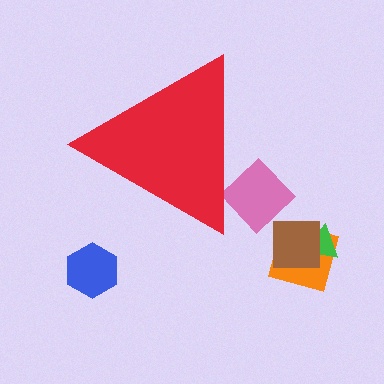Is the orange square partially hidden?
No, the orange square is fully visible.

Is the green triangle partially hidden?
No, the green triangle is fully visible.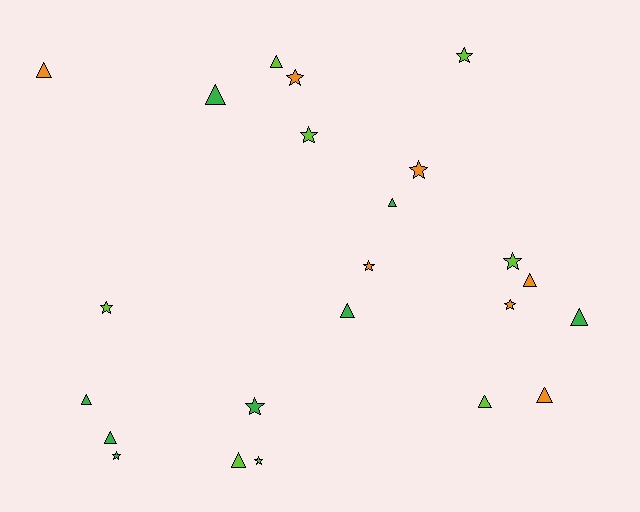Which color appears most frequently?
Lime, with 8 objects.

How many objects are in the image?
There are 23 objects.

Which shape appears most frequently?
Triangle, with 12 objects.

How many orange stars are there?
There are 4 orange stars.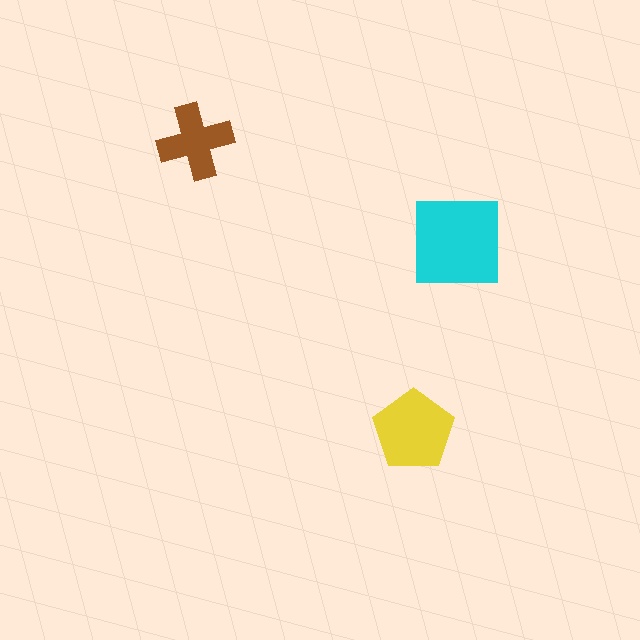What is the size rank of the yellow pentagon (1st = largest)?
2nd.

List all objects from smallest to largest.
The brown cross, the yellow pentagon, the cyan square.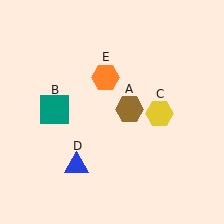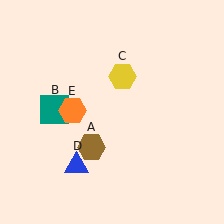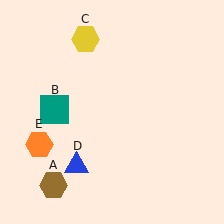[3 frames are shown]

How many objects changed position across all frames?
3 objects changed position: brown hexagon (object A), yellow hexagon (object C), orange hexagon (object E).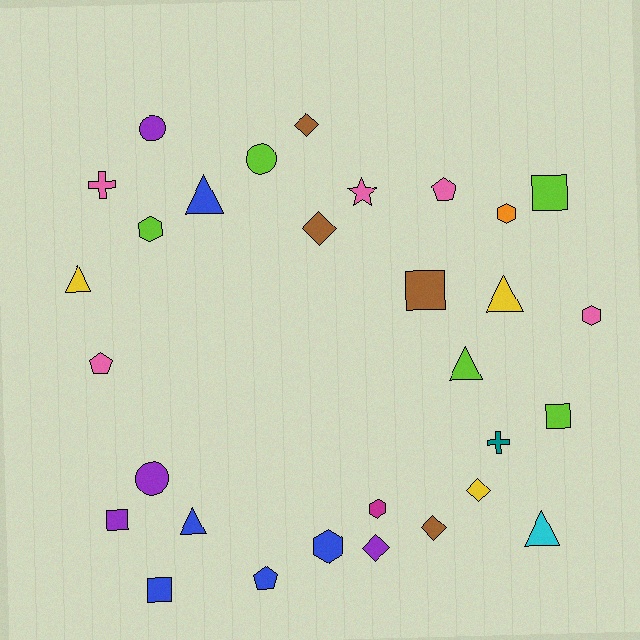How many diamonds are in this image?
There are 5 diamonds.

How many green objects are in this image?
There are no green objects.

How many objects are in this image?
There are 30 objects.